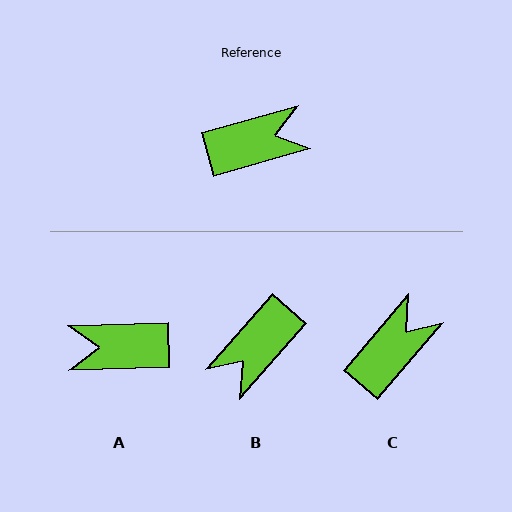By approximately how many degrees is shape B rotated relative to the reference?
Approximately 147 degrees clockwise.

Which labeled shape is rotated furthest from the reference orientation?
A, about 166 degrees away.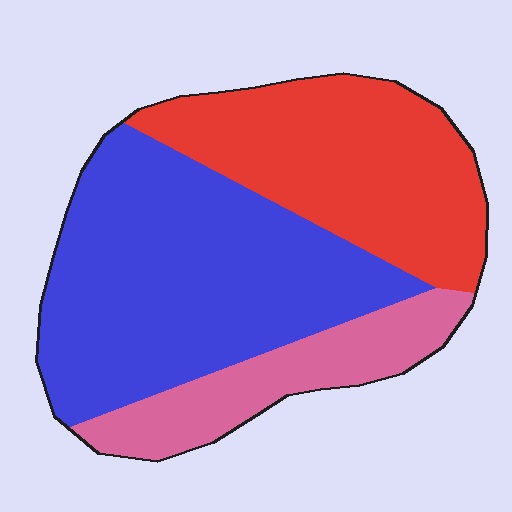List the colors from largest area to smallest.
From largest to smallest: blue, red, pink.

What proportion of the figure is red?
Red takes up about one third (1/3) of the figure.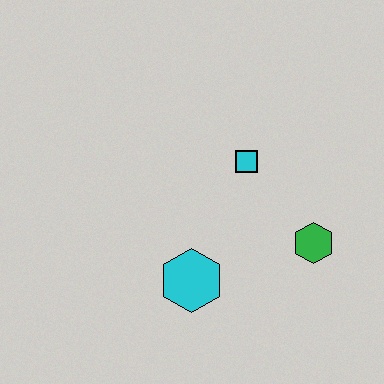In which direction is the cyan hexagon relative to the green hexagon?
The cyan hexagon is to the left of the green hexagon.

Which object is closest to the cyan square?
The green hexagon is closest to the cyan square.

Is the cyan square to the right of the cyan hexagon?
Yes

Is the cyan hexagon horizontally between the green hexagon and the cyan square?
No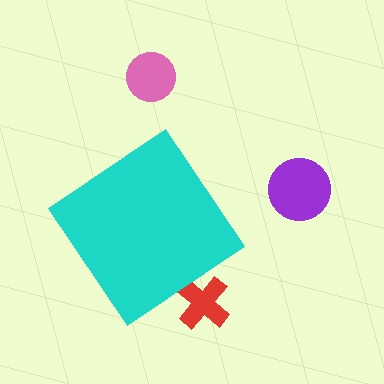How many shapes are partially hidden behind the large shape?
1 shape is partially hidden.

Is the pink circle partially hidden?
No, the pink circle is fully visible.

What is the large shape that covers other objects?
A cyan diamond.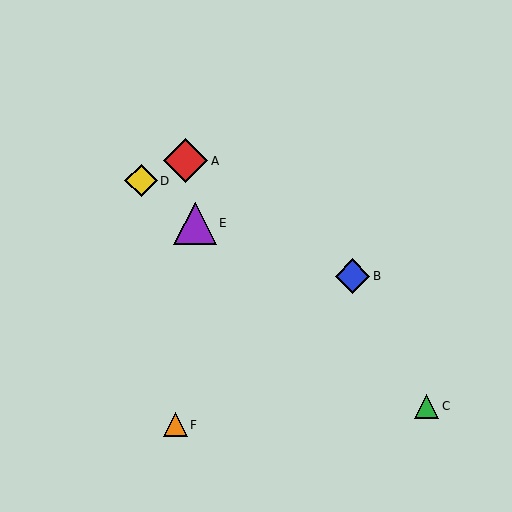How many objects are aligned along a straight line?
3 objects (C, D, E) are aligned along a straight line.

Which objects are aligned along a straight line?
Objects C, D, E are aligned along a straight line.